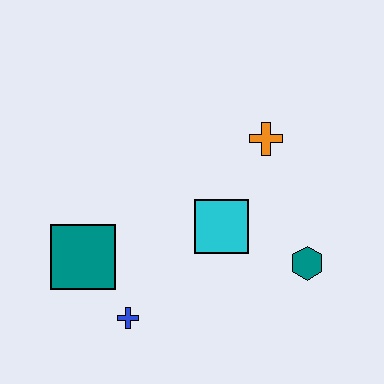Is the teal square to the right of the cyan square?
No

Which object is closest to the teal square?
The blue cross is closest to the teal square.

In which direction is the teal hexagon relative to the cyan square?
The teal hexagon is to the right of the cyan square.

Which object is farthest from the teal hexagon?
The teal square is farthest from the teal hexagon.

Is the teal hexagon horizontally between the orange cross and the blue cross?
No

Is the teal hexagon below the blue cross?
No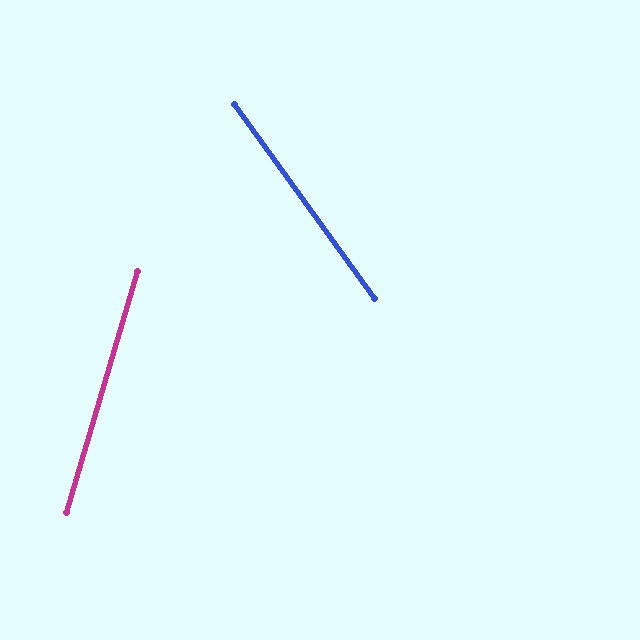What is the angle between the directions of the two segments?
Approximately 52 degrees.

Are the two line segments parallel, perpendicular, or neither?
Neither parallel nor perpendicular — they differ by about 52°.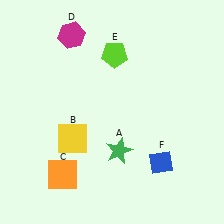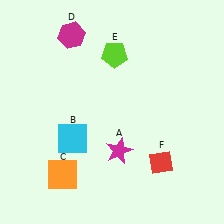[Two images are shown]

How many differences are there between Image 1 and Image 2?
There are 3 differences between the two images.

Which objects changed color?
A changed from green to magenta. B changed from yellow to cyan. F changed from blue to red.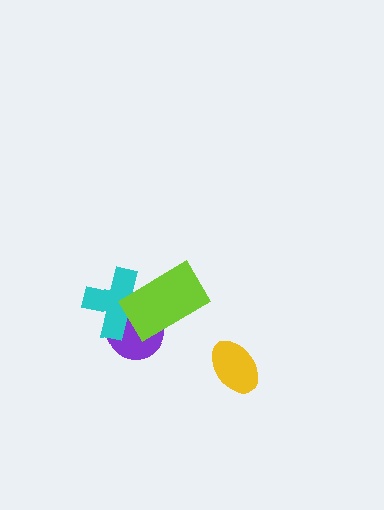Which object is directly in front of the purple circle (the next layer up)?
The cyan cross is directly in front of the purple circle.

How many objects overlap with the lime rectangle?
2 objects overlap with the lime rectangle.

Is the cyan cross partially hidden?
Yes, it is partially covered by another shape.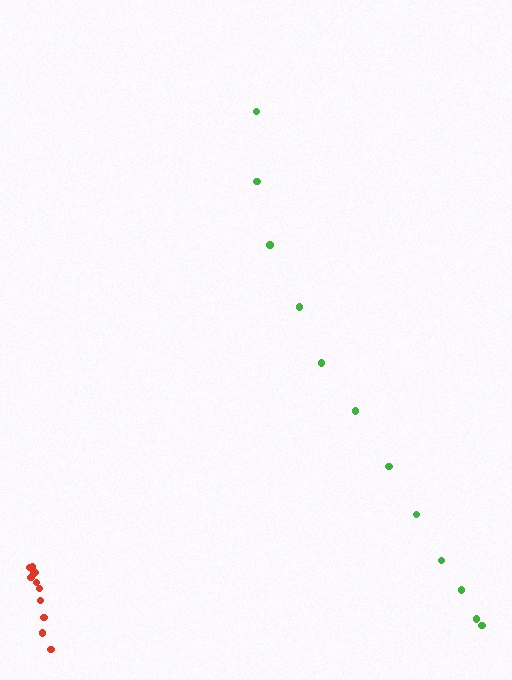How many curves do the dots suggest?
There are 2 distinct paths.